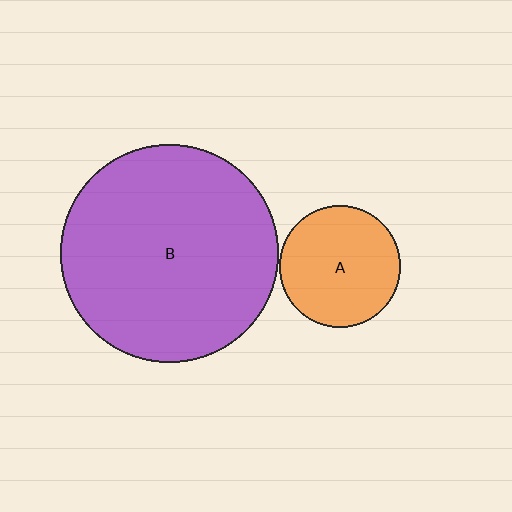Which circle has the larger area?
Circle B (purple).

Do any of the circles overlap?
No, none of the circles overlap.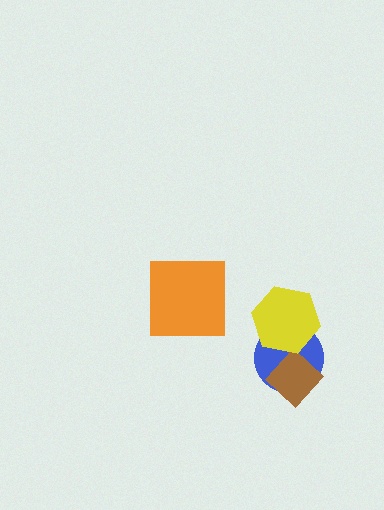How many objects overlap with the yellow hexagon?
1 object overlaps with the yellow hexagon.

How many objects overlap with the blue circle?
2 objects overlap with the blue circle.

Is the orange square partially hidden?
No, no other shape covers it.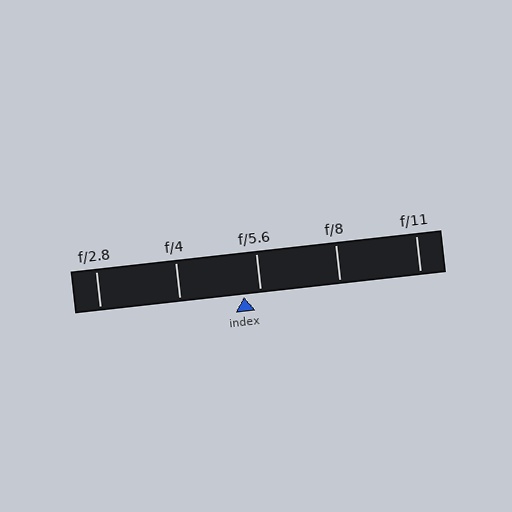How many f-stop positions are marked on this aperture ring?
There are 5 f-stop positions marked.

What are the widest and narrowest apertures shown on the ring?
The widest aperture shown is f/2.8 and the narrowest is f/11.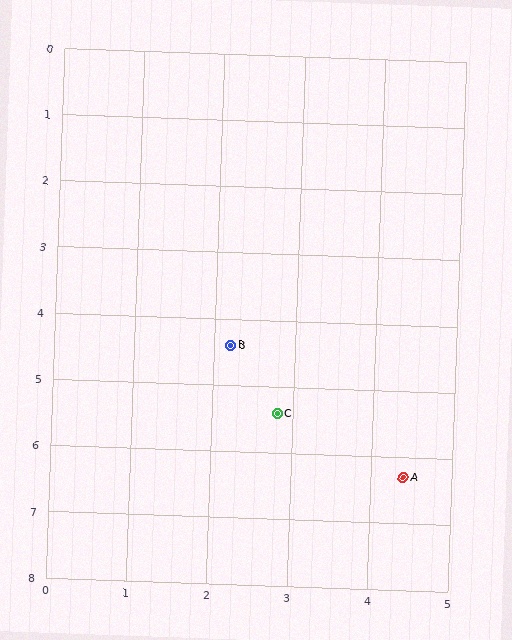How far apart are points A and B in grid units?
Points A and B are about 2.9 grid units apart.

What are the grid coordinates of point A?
Point A is at approximately (4.4, 6.3).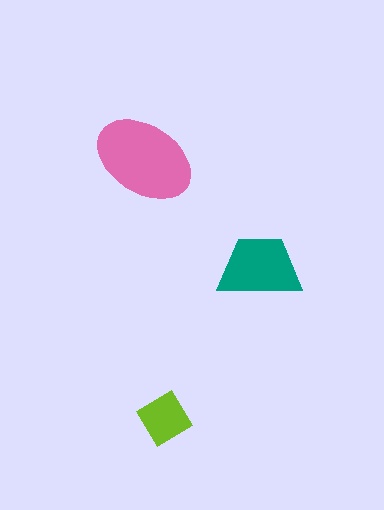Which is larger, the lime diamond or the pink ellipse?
The pink ellipse.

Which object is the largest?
The pink ellipse.